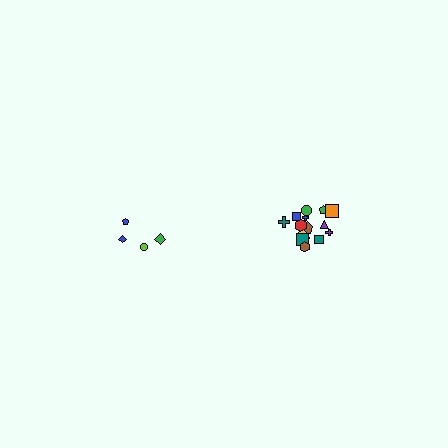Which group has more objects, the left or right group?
The right group.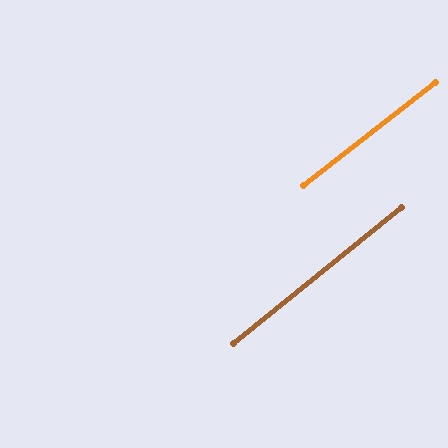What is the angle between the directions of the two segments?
Approximately 1 degree.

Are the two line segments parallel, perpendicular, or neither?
Parallel — their directions differ by only 1.1°.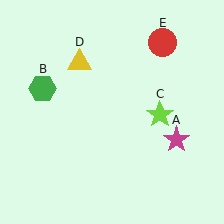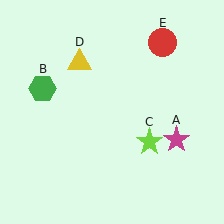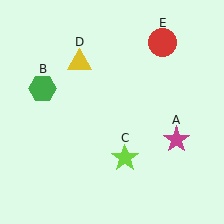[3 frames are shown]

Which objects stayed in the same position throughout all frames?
Magenta star (object A) and green hexagon (object B) and yellow triangle (object D) and red circle (object E) remained stationary.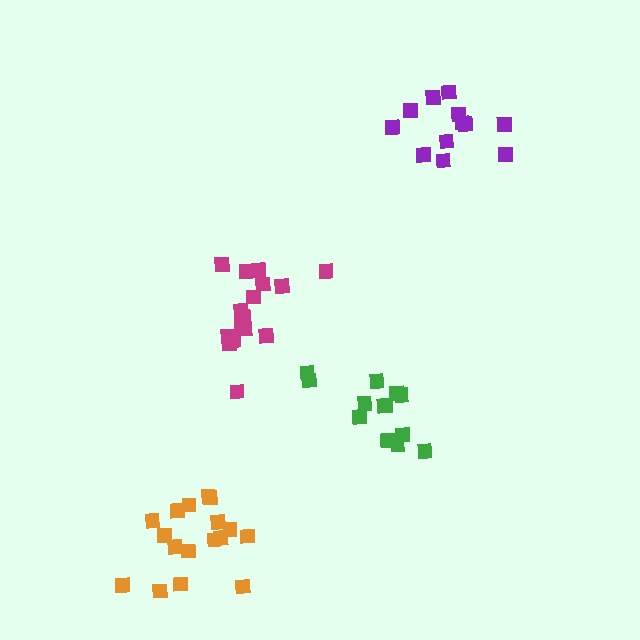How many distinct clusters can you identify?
There are 4 distinct clusters.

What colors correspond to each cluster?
The clusters are colored: orange, purple, magenta, green.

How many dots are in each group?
Group 1: 17 dots, Group 2: 12 dots, Group 3: 17 dots, Group 4: 13 dots (59 total).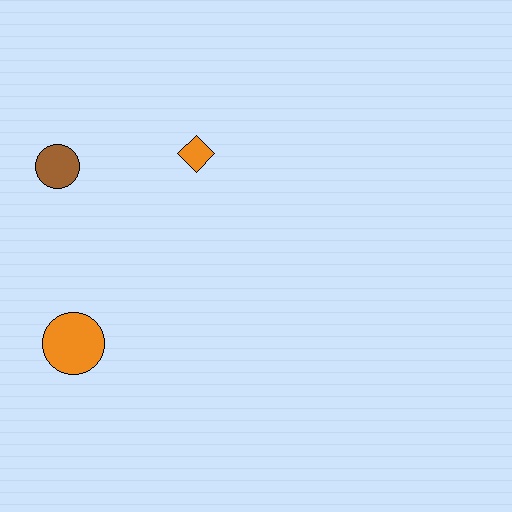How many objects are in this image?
There are 3 objects.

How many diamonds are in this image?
There is 1 diamond.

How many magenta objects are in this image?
There are no magenta objects.